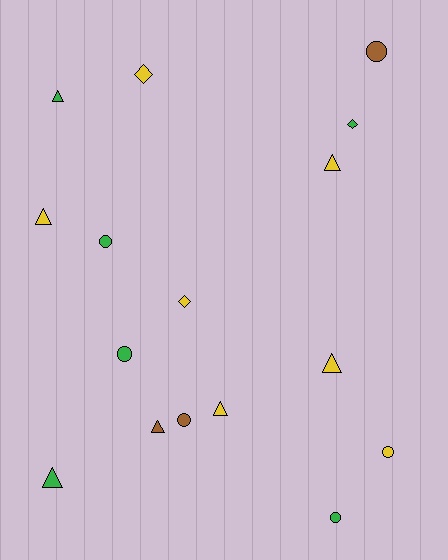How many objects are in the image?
There are 16 objects.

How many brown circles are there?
There are 2 brown circles.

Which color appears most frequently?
Yellow, with 7 objects.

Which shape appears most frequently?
Triangle, with 7 objects.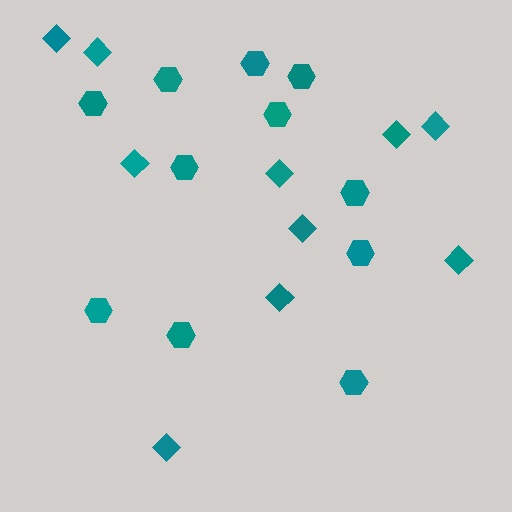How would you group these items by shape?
There are 2 groups: one group of hexagons (11) and one group of diamonds (10).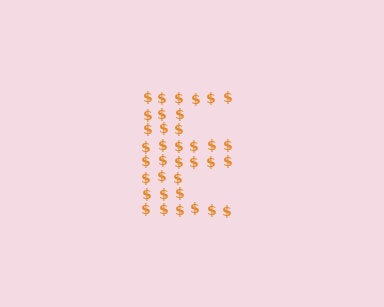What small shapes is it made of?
It is made of small dollar signs.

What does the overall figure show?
The overall figure shows the letter E.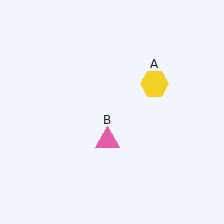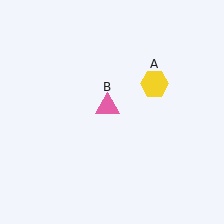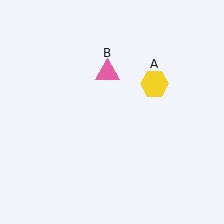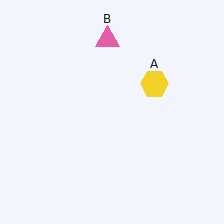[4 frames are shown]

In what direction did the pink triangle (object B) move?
The pink triangle (object B) moved up.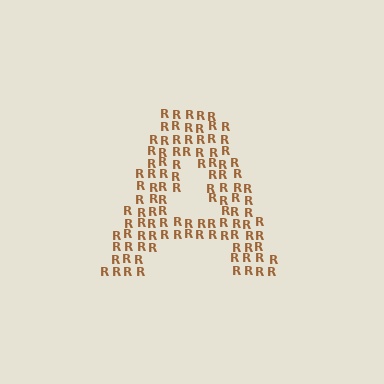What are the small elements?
The small elements are letter R's.